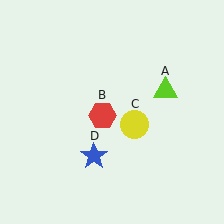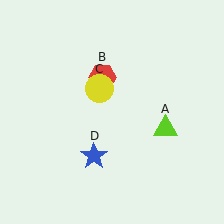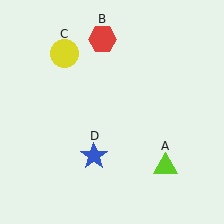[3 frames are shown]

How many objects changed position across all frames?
3 objects changed position: lime triangle (object A), red hexagon (object B), yellow circle (object C).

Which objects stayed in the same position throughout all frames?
Blue star (object D) remained stationary.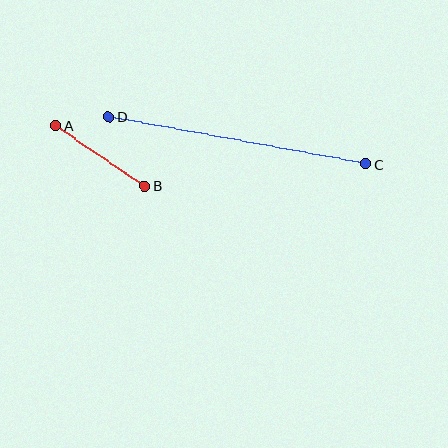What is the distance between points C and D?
The distance is approximately 261 pixels.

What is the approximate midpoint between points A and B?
The midpoint is at approximately (100, 156) pixels.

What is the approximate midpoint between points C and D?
The midpoint is at approximately (237, 140) pixels.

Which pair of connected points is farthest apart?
Points C and D are farthest apart.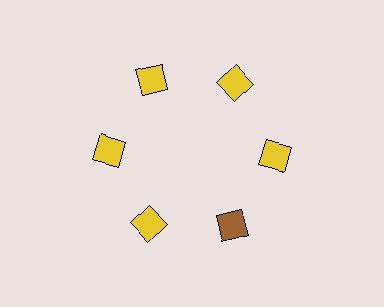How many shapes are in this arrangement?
There are 6 shapes arranged in a ring pattern.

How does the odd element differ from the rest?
It has a different color: brown instead of yellow.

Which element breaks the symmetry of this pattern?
The brown square at roughly the 5 o'clock position breaks the symmetry. All other shapes are yellow squares.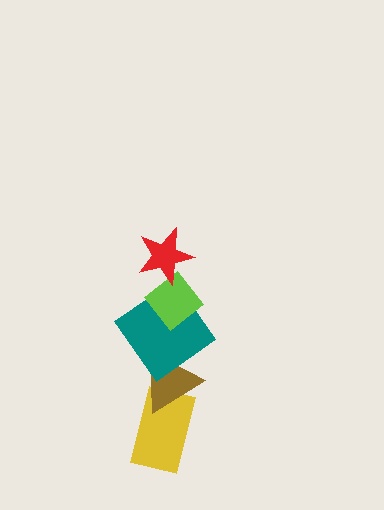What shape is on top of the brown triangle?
The teal diamond is on top of the brown triangle.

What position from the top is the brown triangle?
The brown triangle is 4th from the top.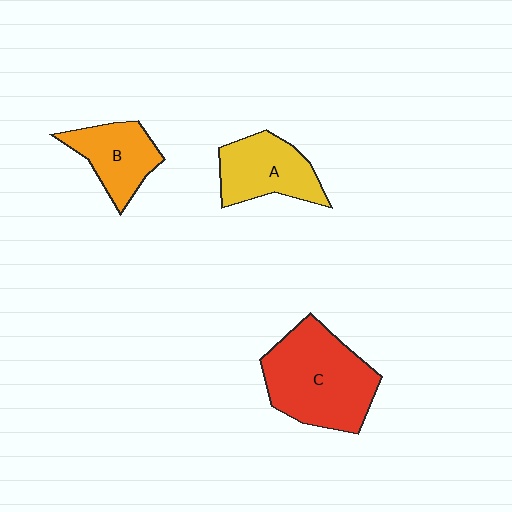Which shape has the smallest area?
Shape B (orange).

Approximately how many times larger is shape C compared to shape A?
Approximately 1.6 times.